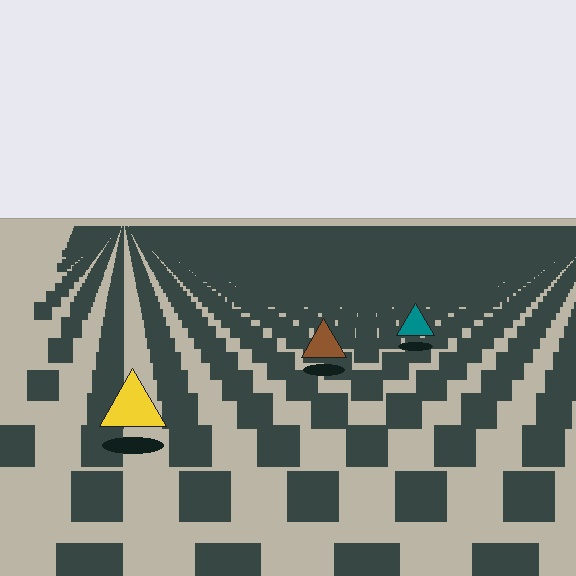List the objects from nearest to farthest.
From nearest to farthest: the yellow triangle, the brown triangle, the teal triangle.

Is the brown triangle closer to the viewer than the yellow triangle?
No. The yellow triangle is closer — you can tell from the texture gradient: the ground texture is coarser near it.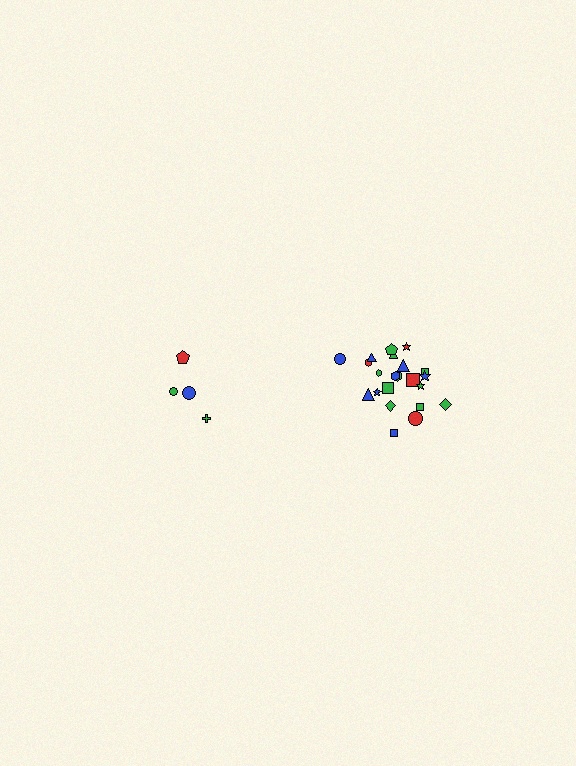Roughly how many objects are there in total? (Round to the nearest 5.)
Roughly 25 objects in total.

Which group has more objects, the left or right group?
The right group.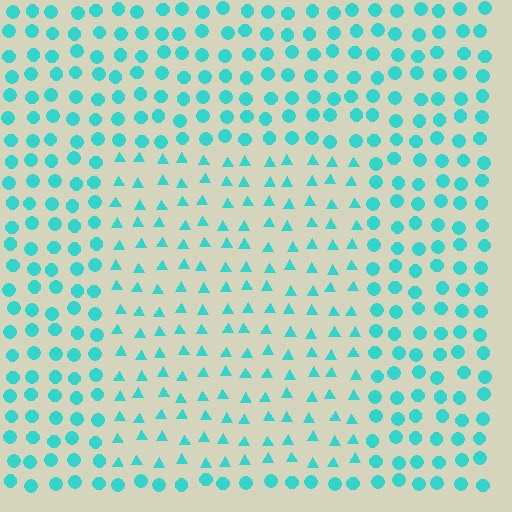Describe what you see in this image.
The image is filled with small cyan elements arranged in a uniform grid. A rectangle-shaped region contains triangles, while the surrounding area contains circles. The boundary is defined purely by the change in element shape.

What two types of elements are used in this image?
The image uses triangles inside the rectangle region and circles outside it.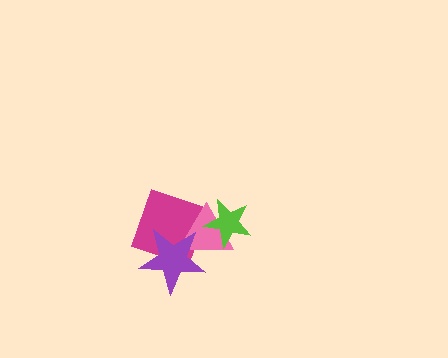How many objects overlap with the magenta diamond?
3 objects overlap with the magenta diamond.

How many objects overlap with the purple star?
2 objects overlap with the purple star.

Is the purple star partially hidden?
No, no other shape covers it.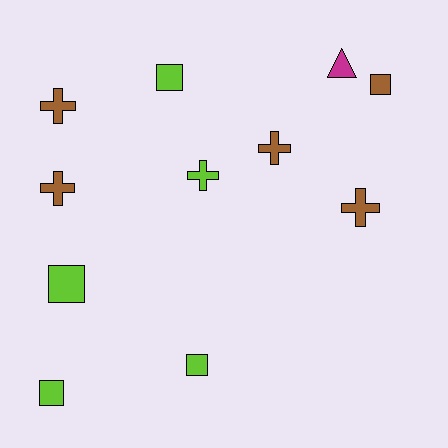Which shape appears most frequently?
Cross, with 5 objects.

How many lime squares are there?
There are 4 lime squares.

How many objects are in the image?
There are 11 objects.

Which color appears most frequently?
Brown, with 5 objects.